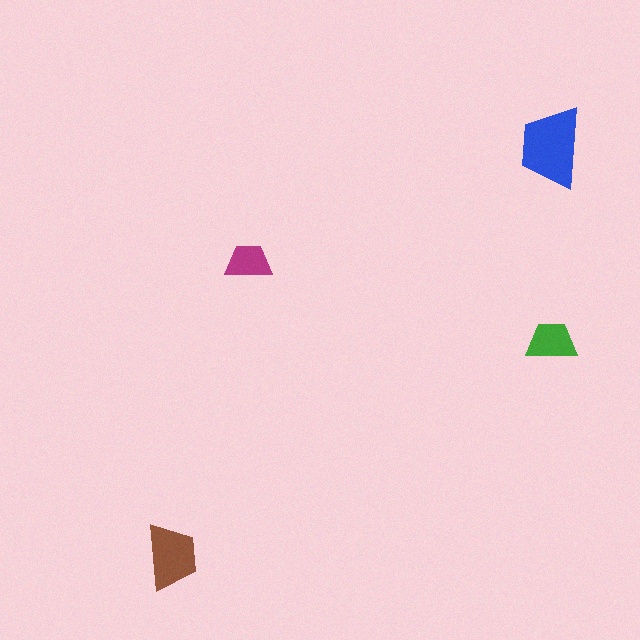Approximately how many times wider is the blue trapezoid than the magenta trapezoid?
About 1.5 times wider.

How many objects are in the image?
There are 4 objects in the image.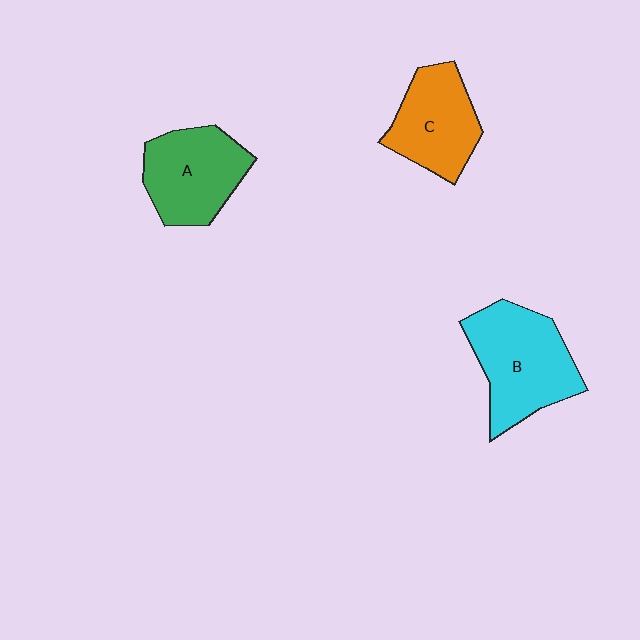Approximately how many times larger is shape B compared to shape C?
Approximately 1.3 times.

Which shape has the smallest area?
Shape C (orange).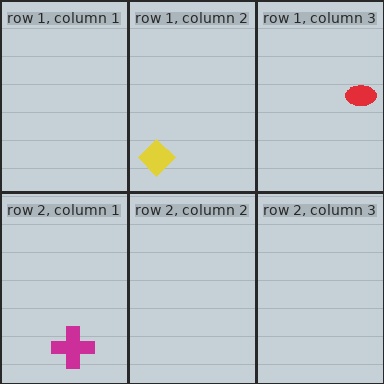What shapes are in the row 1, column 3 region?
The red ellipse.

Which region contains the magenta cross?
The row 2, column 1 region.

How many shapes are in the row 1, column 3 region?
1.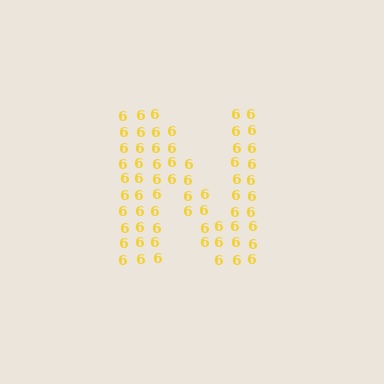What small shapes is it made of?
It is made of small digit 6's.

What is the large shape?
The large shape is the letter N.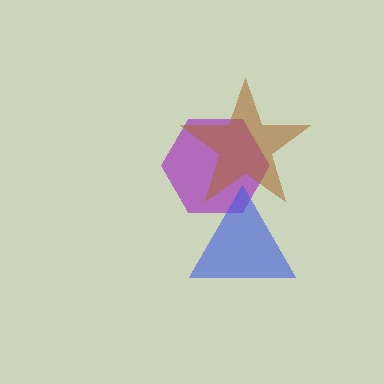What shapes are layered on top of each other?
The layered shapes are: a purple hexagon, a blue triangle, a brown star.